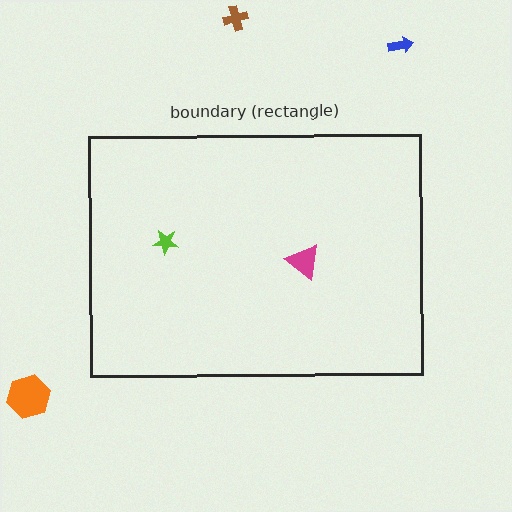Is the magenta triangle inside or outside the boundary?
Inside.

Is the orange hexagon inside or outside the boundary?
Outside.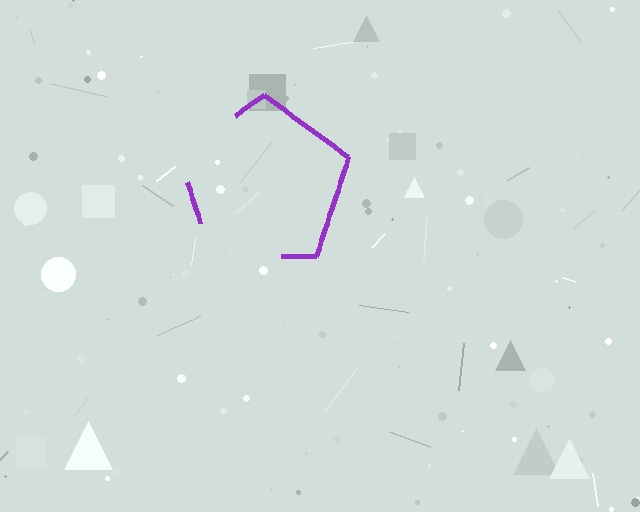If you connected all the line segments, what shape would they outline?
They would outline a pentagon.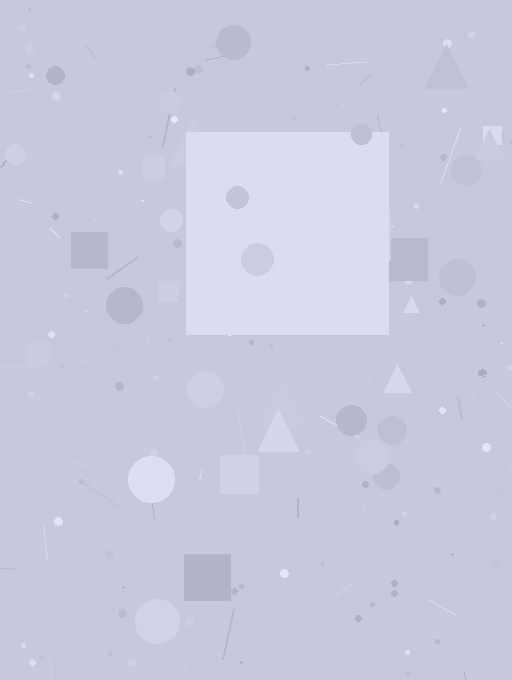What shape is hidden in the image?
A square is hidden in the image.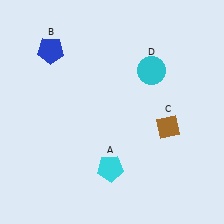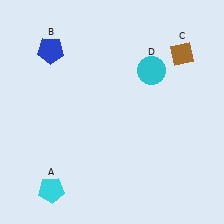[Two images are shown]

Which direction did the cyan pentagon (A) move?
The cyan pentagon (A) moved left.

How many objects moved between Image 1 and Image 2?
2 objects moved between the two images.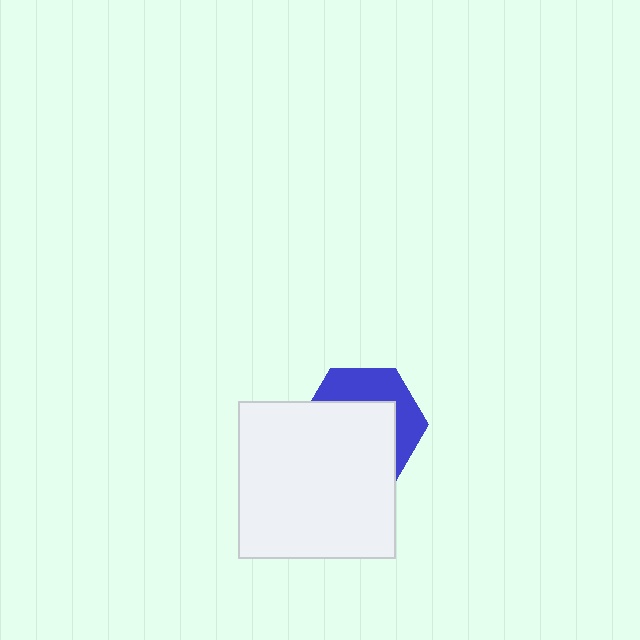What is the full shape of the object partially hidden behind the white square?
The partially hidden object is a blue hexagon.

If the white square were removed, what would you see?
You would see the complete blue hexagon.